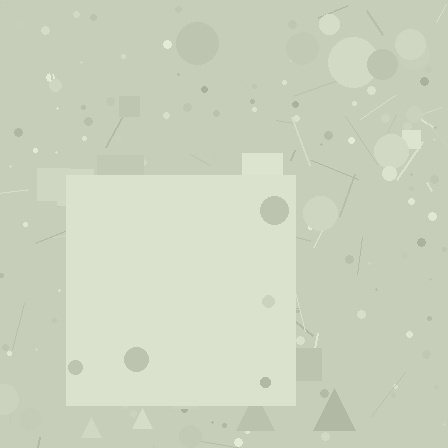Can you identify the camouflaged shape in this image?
The camouflaged shape is a square.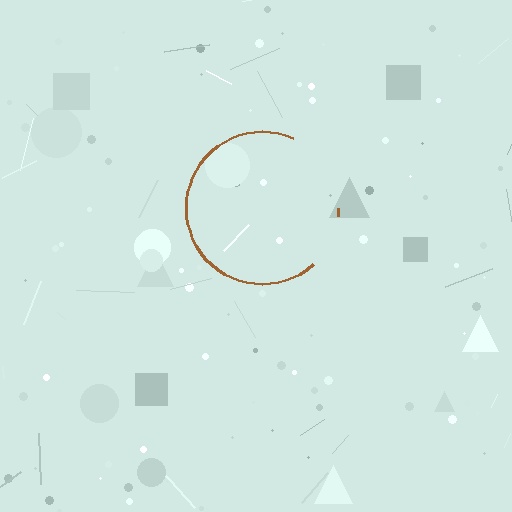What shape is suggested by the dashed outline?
The dashed outline suggests a circle.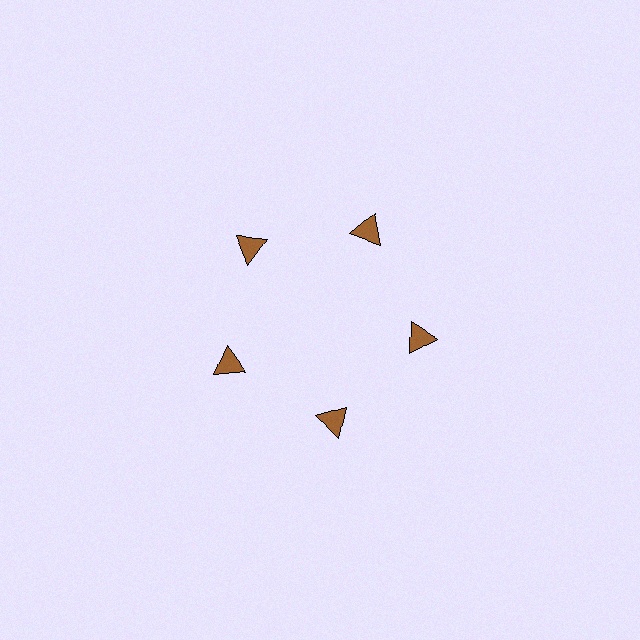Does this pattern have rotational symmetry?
Yes, this pattern has 5-fold rotational symmetry. It looks the same after rotating 72 degrees around the center.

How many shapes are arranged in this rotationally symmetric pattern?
There are 5 shapes, arranged in 5 groups of 1.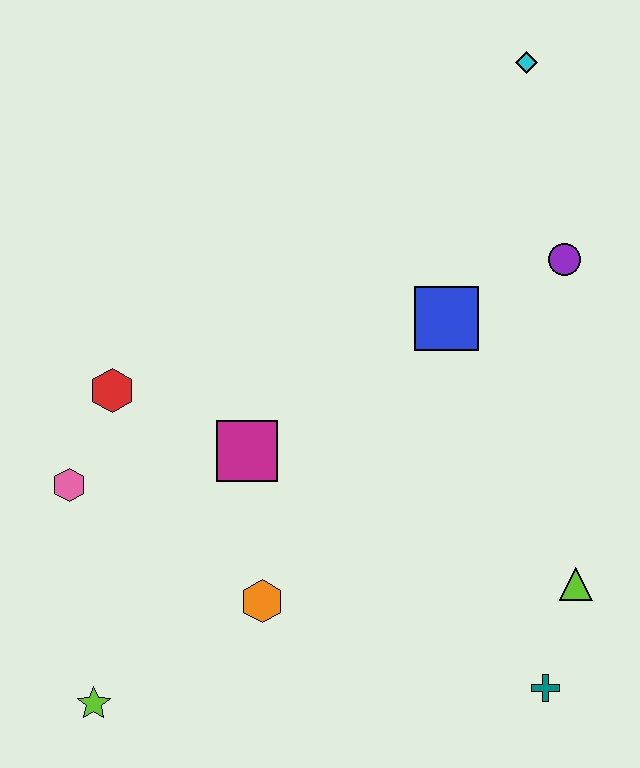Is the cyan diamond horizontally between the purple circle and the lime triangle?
No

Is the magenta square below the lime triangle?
No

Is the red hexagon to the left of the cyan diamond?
Yes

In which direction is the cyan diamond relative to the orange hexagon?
The cyan diamond is above the orange hexagon.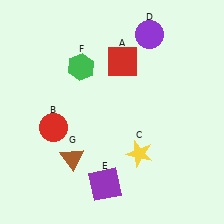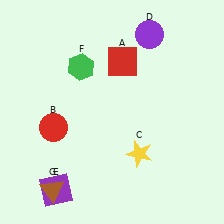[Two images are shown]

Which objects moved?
The objects that moved are: the purple square (E), the brown triangle (G).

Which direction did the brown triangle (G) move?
The brown triangle (G) moved down.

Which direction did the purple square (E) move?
The purple square (E) moved left.